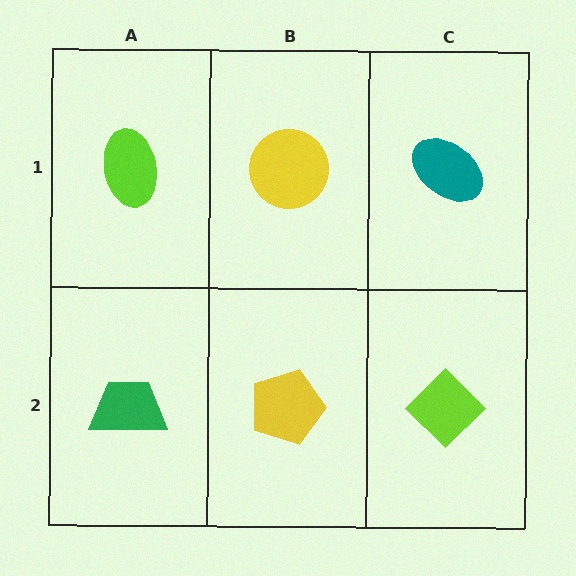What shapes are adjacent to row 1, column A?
A green trapezoid (row 2, column A), a yellow circle (row 1, column B).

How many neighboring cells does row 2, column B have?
3.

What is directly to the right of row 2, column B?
A lime diamond.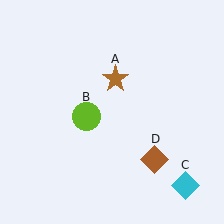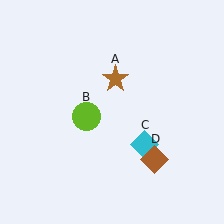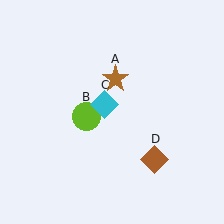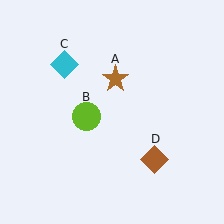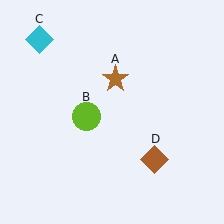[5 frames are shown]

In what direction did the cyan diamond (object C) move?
The cyan diamond (object C) moved up and to the left.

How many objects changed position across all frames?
1 object changed position: cyan diamond (object C).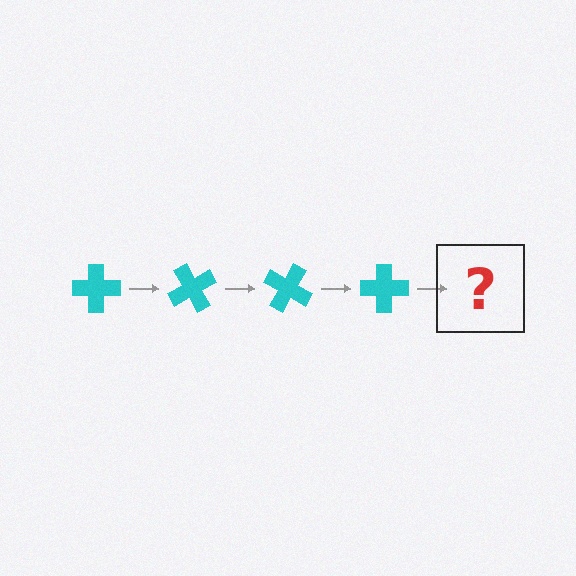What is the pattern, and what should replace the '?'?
The pattern is that the cross rotates 60 degrees each step. The '?' should be a cyan cross rotated 240 degrees.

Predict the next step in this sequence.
The next step is a cyan cross rotated 240 degrees.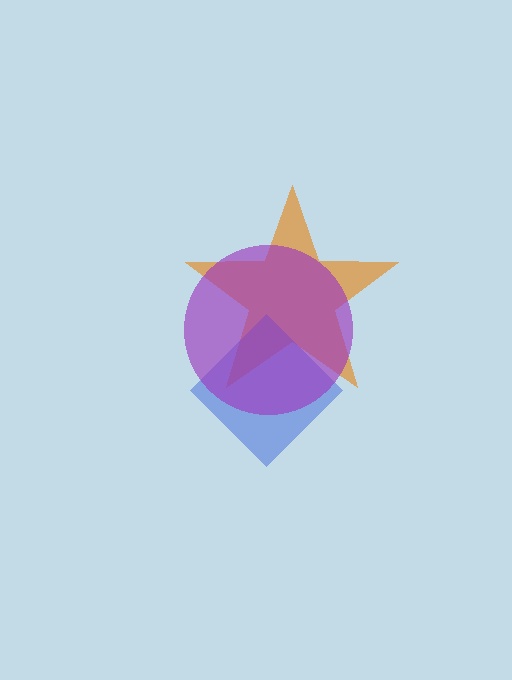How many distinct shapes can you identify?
There are 3 distinct shapes: an orange star, a blue diamond, a purple circle.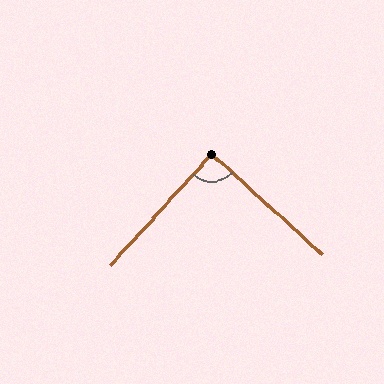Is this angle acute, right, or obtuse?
It is approximately a right angle.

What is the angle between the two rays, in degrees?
Approximately 90 degrees.